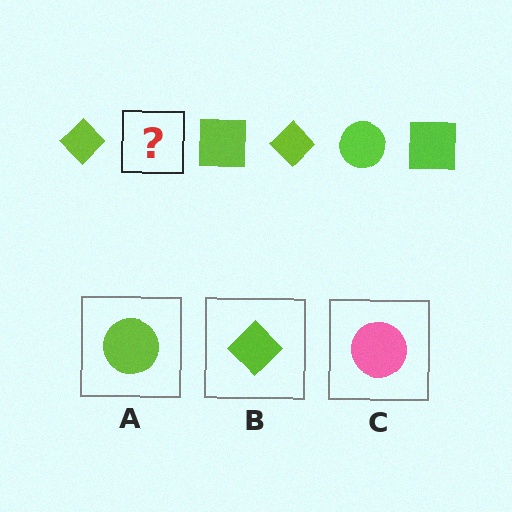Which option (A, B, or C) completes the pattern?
A.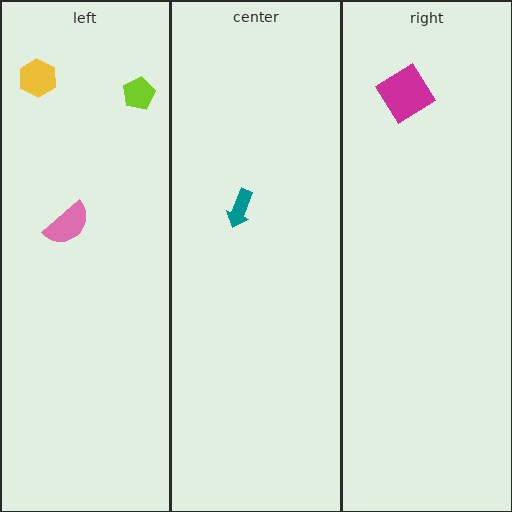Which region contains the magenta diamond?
The right region.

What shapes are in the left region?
The lime pentagon, the pink semicircle, the yellow hexagon.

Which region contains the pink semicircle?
The left region.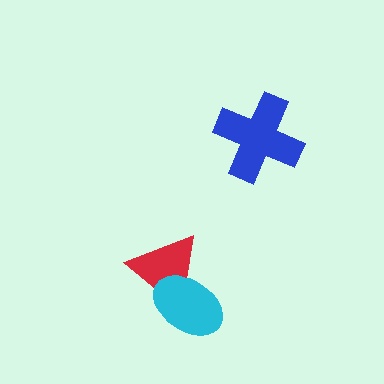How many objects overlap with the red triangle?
1 object overlaps with the red triangle.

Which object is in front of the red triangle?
The cyan ellipse is in front of the red triangle.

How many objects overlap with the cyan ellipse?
1 object overlaps with the cyan ellipse.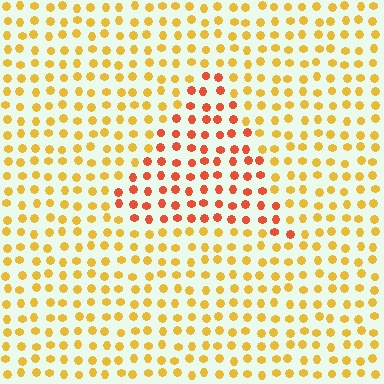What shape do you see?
I see a triangle.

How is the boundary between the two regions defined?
The boundary is defined purely by a slight shift in hue (about 36 degrees). Spacing, size, and orientation are identical on both sides.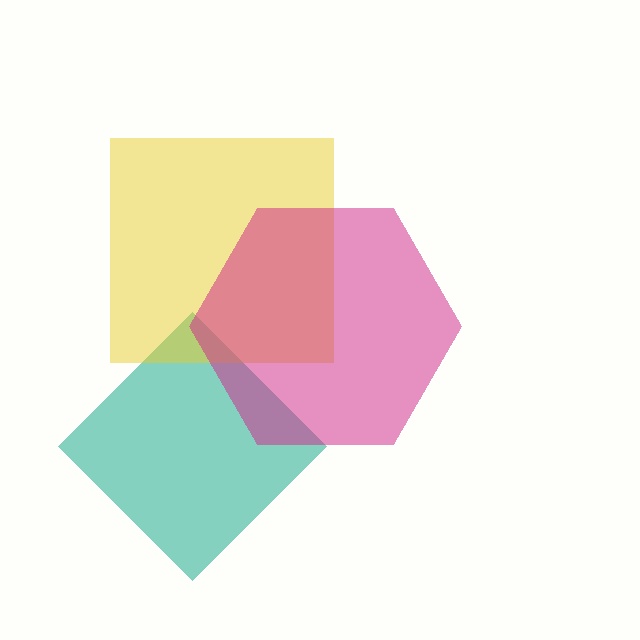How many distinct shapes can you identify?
There are 3 distinct shapes: a teal diamond, a yellow square, a magenta hexagon.